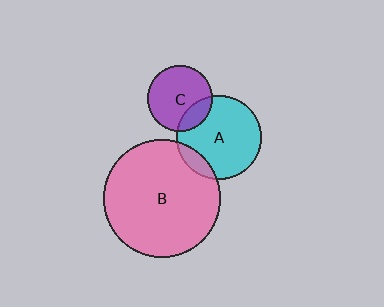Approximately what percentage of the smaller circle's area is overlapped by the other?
Approximately 20%.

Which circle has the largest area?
Circle B (pink).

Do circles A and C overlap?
Yes.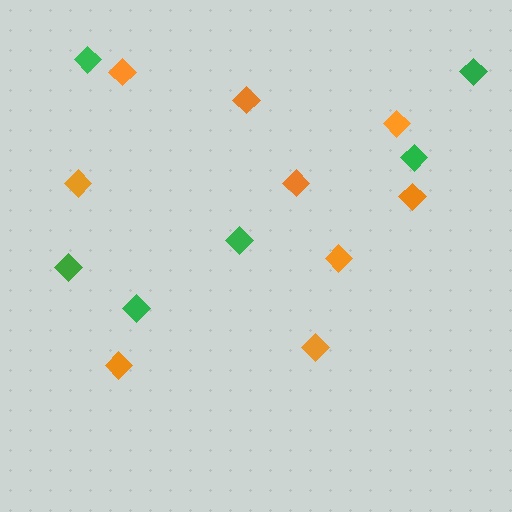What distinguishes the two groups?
There are 2 groups: one group of orange diamonds (9) and one group of green diamonds (6).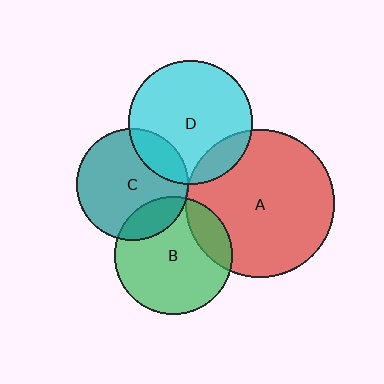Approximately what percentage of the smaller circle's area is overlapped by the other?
Approximately 20%.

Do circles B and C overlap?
Yes.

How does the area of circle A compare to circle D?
Approximately 1.4 times.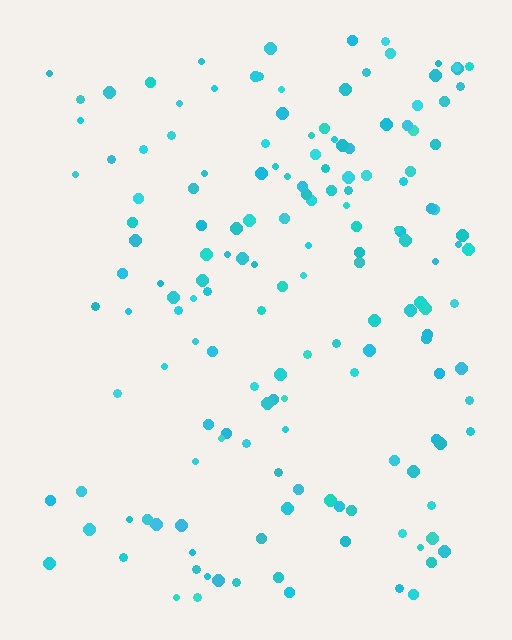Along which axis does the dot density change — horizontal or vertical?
Horizontal.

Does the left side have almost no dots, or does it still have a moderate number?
Still a moderate number, just noticeably fewer than the right.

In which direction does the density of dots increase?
From left to right, with the right side densest.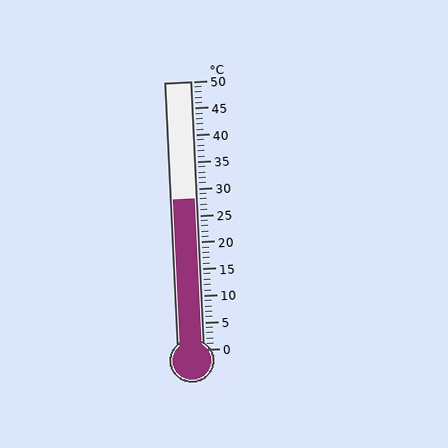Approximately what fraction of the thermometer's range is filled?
The thermometer is filled to approximately 55% of its range.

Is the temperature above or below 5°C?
The temperature is above 5°C.